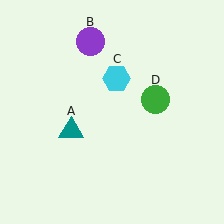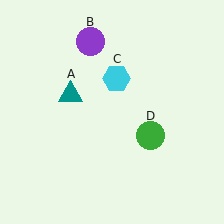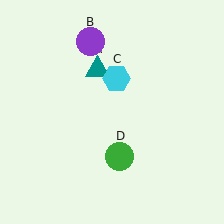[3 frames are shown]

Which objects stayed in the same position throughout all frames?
Purple circle (object B) and cyan hexagon (object C) remained stationary.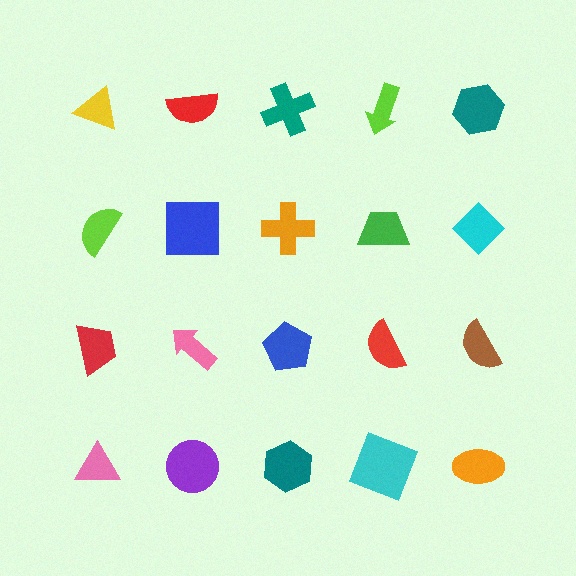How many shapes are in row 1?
5 shapes.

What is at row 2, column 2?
A blue square.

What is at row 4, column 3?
A teal hexagon.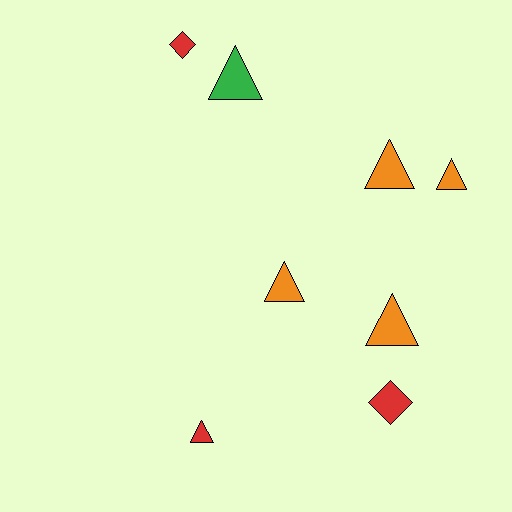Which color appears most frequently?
Orange, with 4 objects.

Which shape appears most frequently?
Triangle, with 6 objects.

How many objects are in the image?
There are 8 objects.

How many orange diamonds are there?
There are no orange diamonds.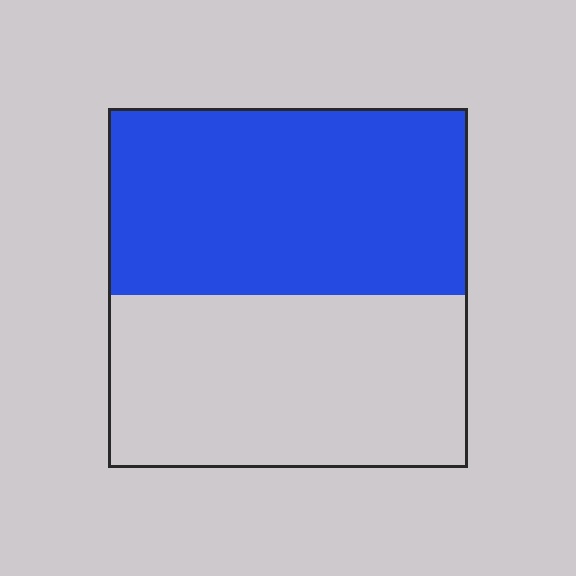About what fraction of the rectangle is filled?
About one half (1/2).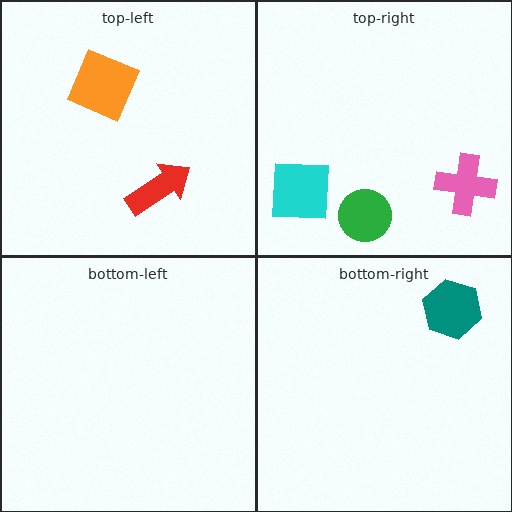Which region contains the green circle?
The top-right region.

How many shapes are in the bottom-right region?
1.